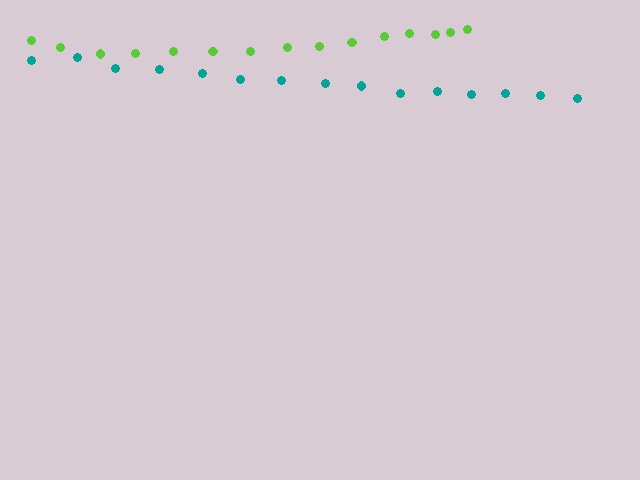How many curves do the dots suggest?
There are 2 distinct paths.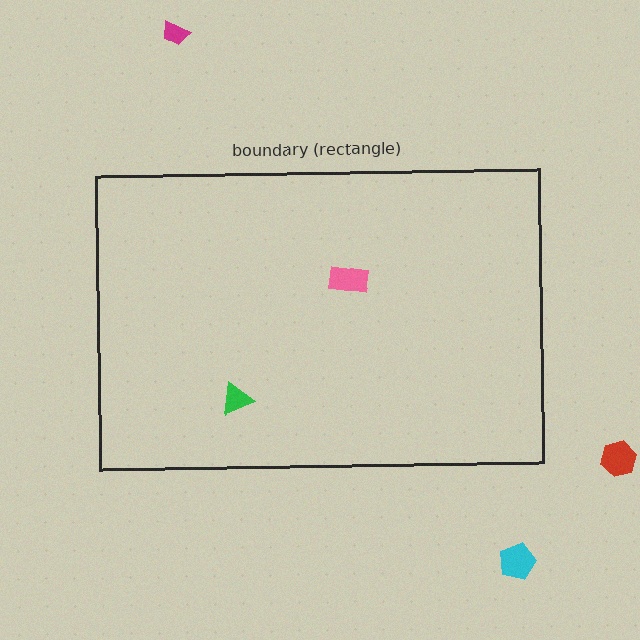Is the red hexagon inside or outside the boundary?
Outside.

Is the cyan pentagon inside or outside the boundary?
Outside.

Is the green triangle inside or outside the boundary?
Inside.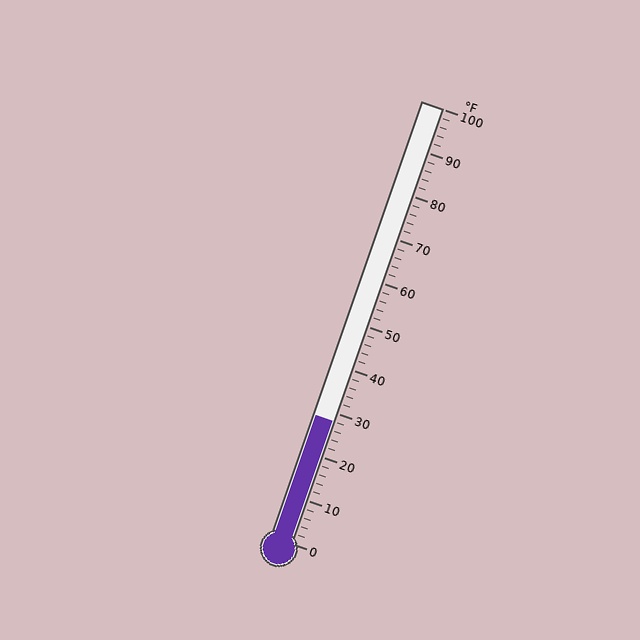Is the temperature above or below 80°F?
The temperature is below 80°F.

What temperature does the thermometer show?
The thermometer shows approximately 28°F.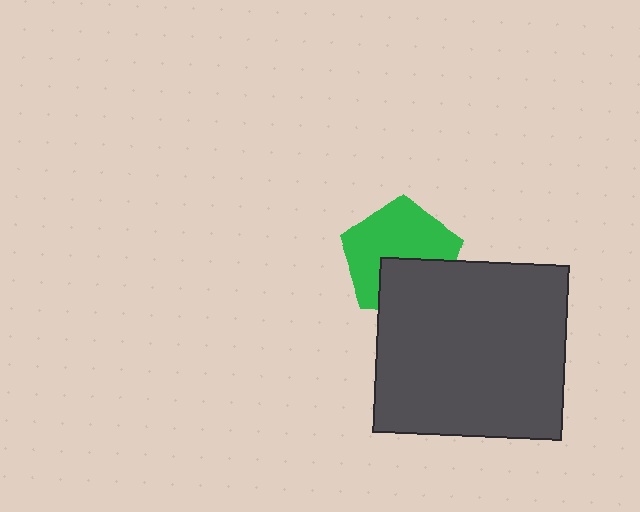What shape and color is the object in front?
The object in front is a dark gray rectangle.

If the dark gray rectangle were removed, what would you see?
You would see the complete green pentagon.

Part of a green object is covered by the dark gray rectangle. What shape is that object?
It is a pentagon.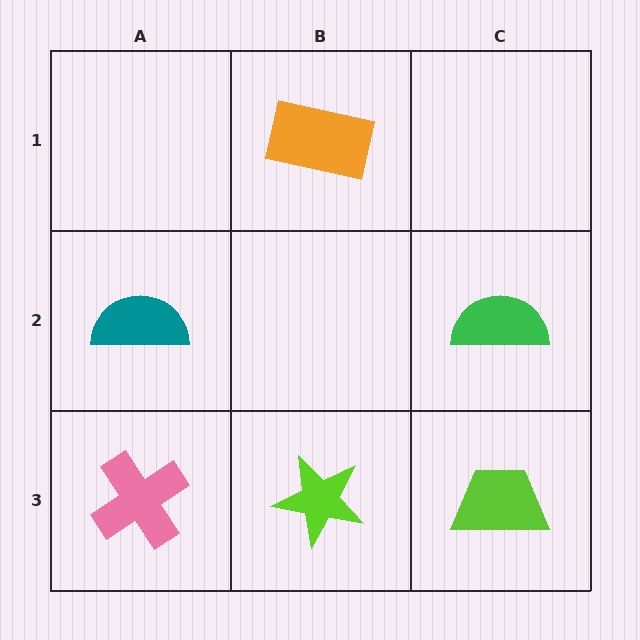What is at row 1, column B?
An orange rectangle.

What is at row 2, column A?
A teal semicircle.